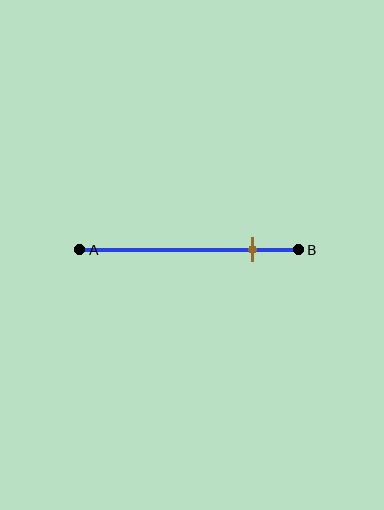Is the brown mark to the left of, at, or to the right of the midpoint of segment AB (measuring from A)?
The brown mark is to the right of the midpoint of segment AB.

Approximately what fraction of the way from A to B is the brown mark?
The brown mark is approximately 80% of the way from A to B.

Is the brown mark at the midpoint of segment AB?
No, the mark is at about 80% from A, not at the 50% midpoint.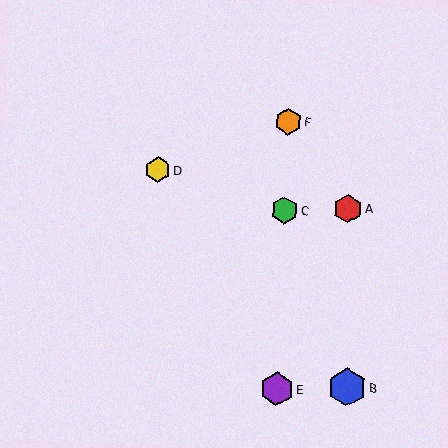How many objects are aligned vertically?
3 objects (C, E, F) are aligned vertically.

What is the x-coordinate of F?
Object F is at x≈288.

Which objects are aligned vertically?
Objects C, E, F are aligned vertically.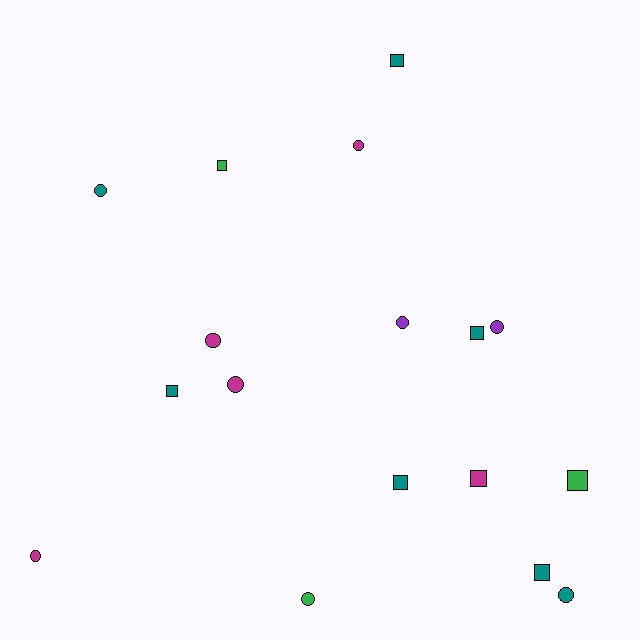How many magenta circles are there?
There are 4 magenta circles.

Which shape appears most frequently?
Circle, with 9 objects.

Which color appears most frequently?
Teal, with 7 objects.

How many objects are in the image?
There are 17 objects.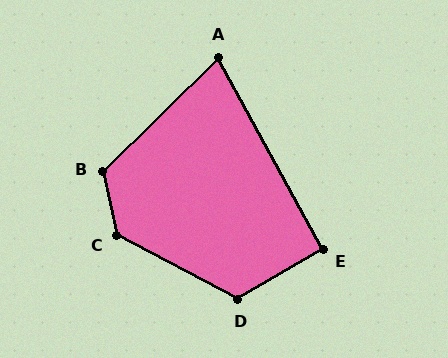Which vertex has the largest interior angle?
C, at approximately 130 degrees.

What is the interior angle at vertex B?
Approximately 122 degrees (obtuse).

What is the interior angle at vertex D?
Approximately 121 degrees (obtuse).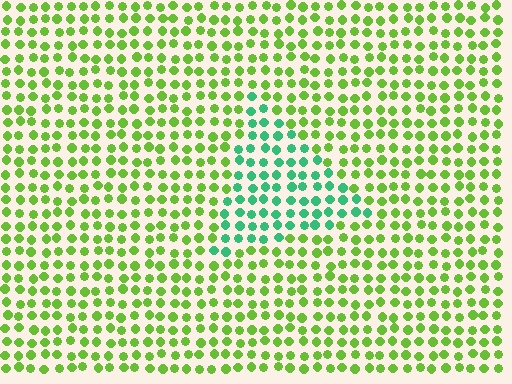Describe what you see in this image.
The image is filled with small lime elements in a uniform arrangement. A triangle-shaped region is visible where the elements are tinted to a slightly different hue, forming a subtle color boundary.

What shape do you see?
I see a triangle.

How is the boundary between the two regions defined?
The boundary is defined purely by a slight shift in hue (about 51 degrees). Spacing, size, and orientation are identical on both sides.